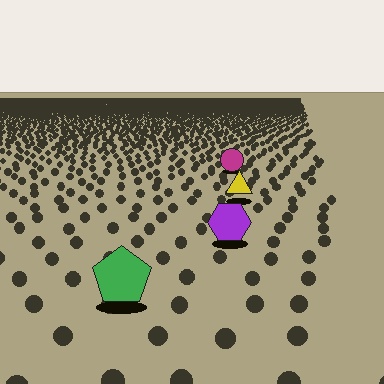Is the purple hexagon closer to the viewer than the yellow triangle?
Yes. The purple hexagon is closer — you can tell from the texture gradient: the ground texture is coarser near it.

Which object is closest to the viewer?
The green pentagon is closest. The texture marks near it are larger and more spread out.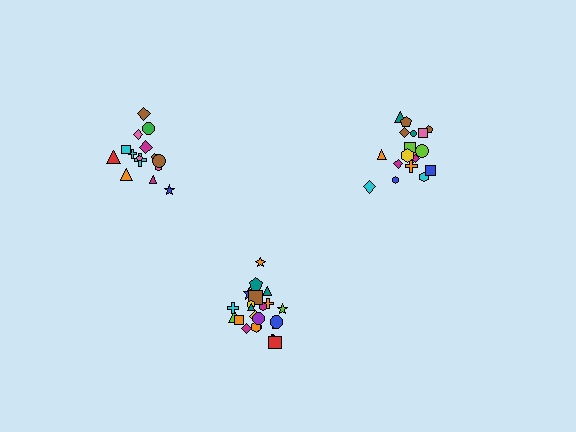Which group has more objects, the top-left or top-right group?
The top-right group.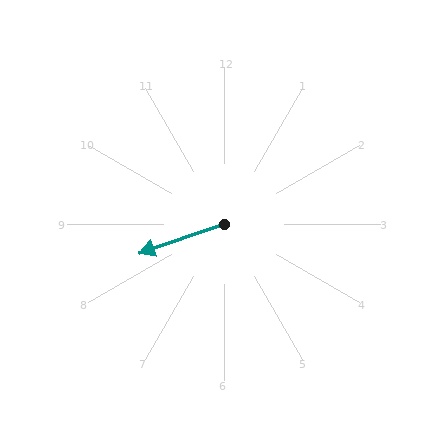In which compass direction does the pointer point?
West.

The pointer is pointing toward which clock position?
Roughly 8 o'clock.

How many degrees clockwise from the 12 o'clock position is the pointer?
Approximately 251 degrees.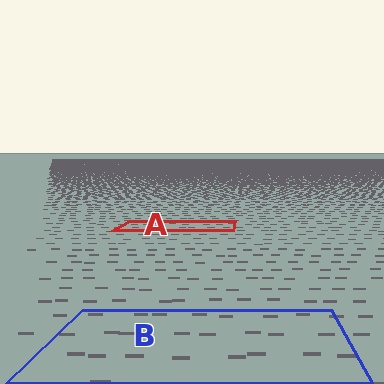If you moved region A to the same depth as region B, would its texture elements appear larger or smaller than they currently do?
They would appear larger. At a closer depth, the same texture elements are projected at a bigger on-screen size.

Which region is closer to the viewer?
Region B is closer. The texture elements there are larger and more spread out.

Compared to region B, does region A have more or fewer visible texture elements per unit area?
Region A has more texture elements per unit area — they are packed more densely because it is farther away.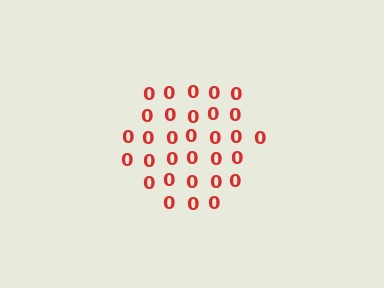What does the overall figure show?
The overall figure shows a hexagon.